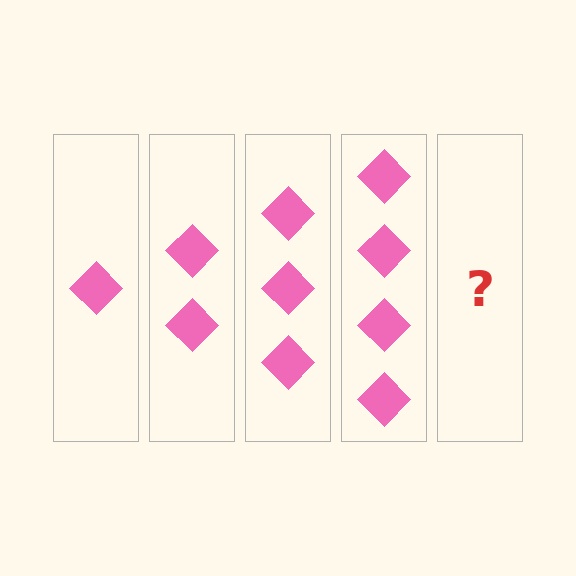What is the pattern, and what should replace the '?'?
The pattern is that each step adds one more diamond. The '?' should be 5 diamonds.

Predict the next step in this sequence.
The next step is 5 diamonds.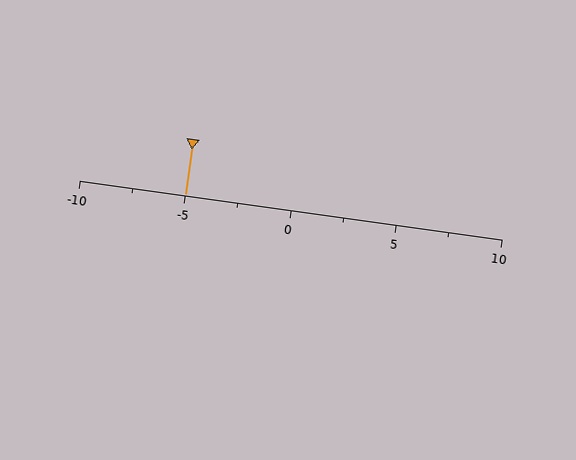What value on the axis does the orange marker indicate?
The marker indicates approximately -5.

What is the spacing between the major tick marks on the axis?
The major ticks are spaced 5 apart.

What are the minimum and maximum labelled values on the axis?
The axis runs from -10 to 10.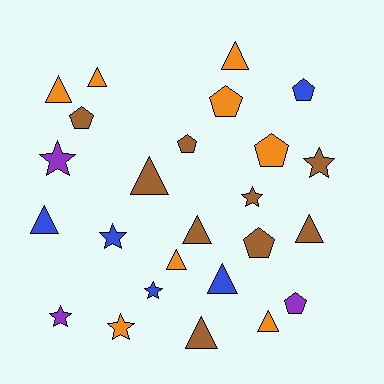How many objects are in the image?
There are 25 objects.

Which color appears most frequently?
Brown, with 9 objects.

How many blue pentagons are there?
There is 1 blue pentagon.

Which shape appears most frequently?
Triangle, with 11 objects.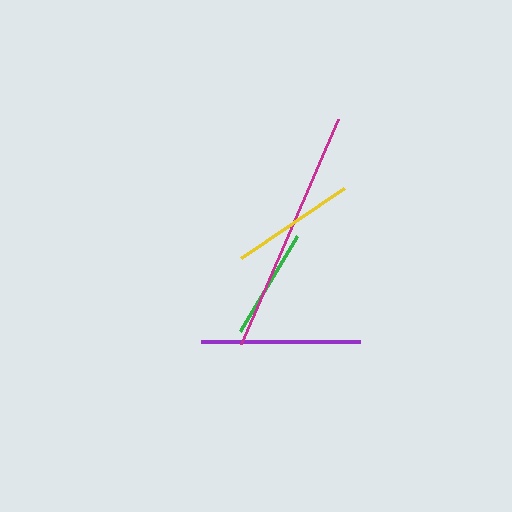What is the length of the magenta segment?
The magenta segment is approximately 245 pixels long.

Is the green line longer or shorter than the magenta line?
The magenta line is longer than the green line.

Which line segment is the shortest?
The green line is the shortest at approximately 111 pixels.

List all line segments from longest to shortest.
From longest to shortest: magenta, purple, yellow, green.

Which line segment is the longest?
The magenta line is the longest at approximately 245 pixels.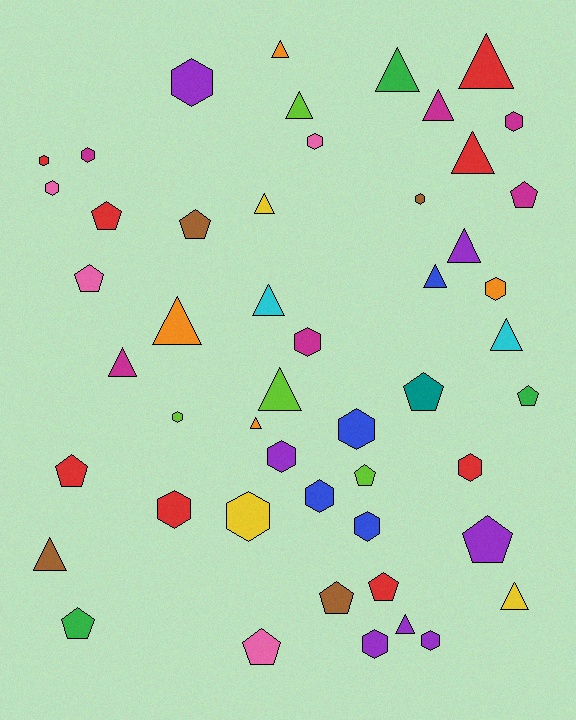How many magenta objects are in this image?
There are 6 magenta objects.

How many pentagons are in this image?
There are 13 pentagons.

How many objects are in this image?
There are 50 objects.